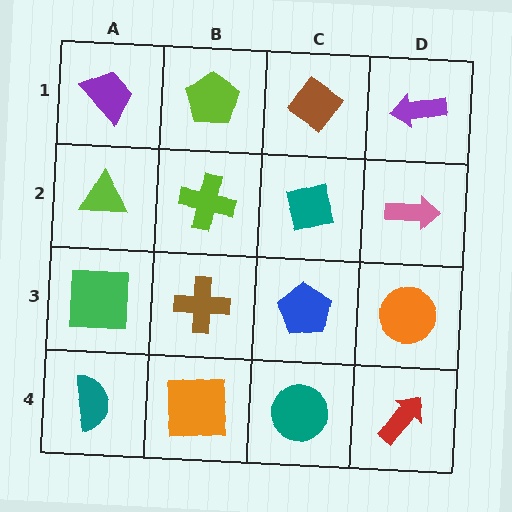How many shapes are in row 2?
4 shapes.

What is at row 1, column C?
A brown diamond.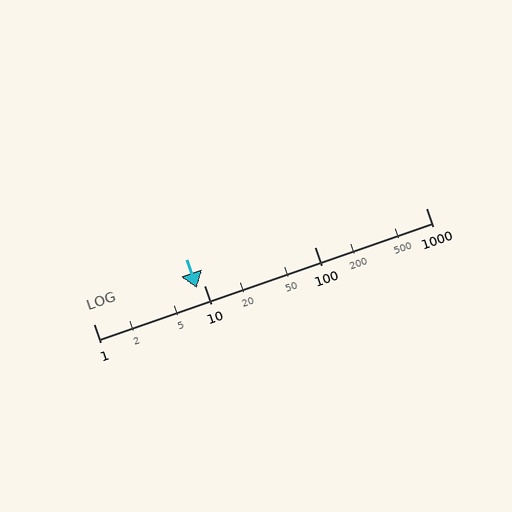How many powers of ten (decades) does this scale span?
The scale spans 3 decades, from 1 to 1000.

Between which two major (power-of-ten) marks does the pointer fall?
The pointer is between 1 and 10.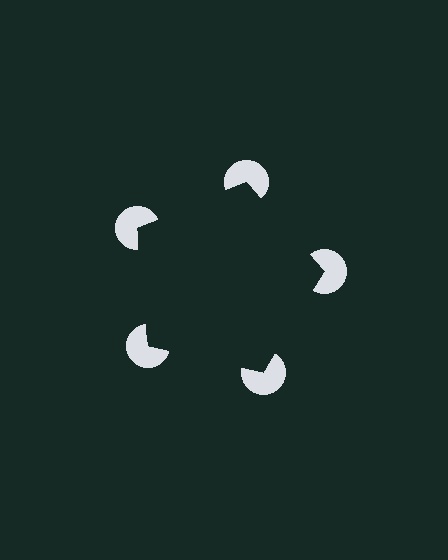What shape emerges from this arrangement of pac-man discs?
An illusory pentagon — its edges are inferred from the aligned wedge cuts in the pac-man discs, not physically drawn.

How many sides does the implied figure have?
5 sides.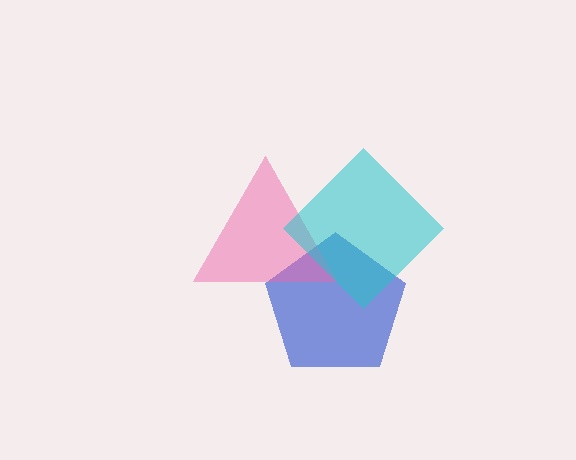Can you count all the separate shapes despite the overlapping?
Yes, there are 3 separate shapes.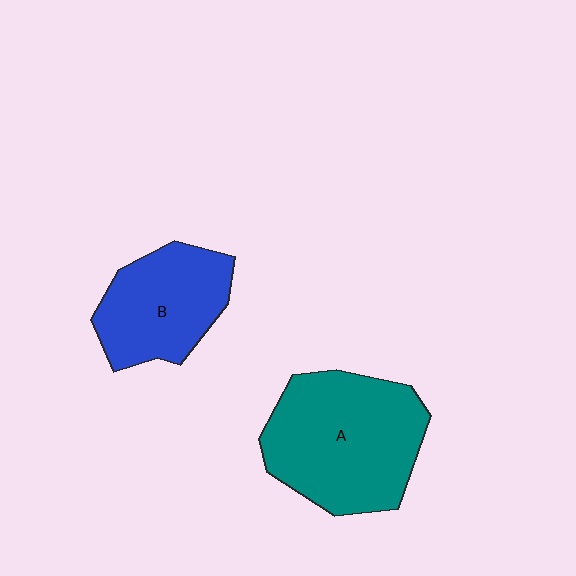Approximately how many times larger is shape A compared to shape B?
Approximately 1.5 times.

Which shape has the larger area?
Shape A (teal).